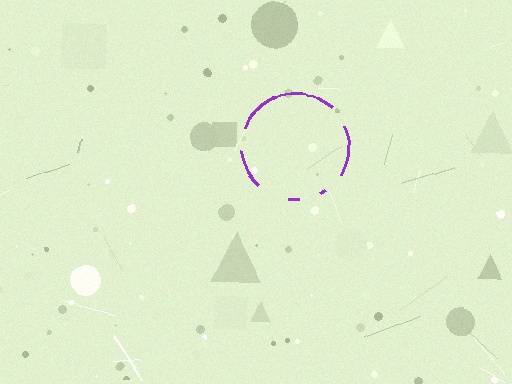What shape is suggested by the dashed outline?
The dashed outline suggests a circle.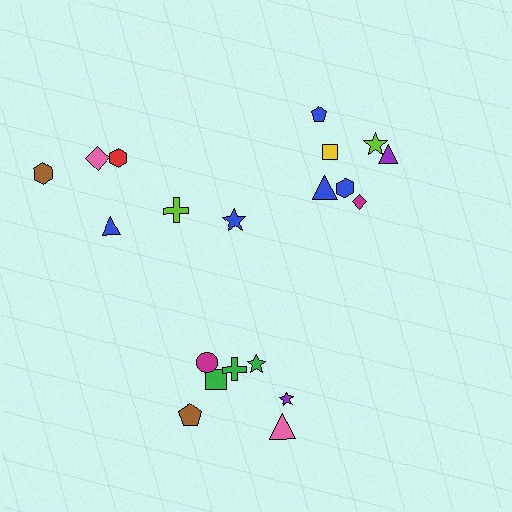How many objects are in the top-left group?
There are 5 objects.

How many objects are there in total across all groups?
There are 21 objects.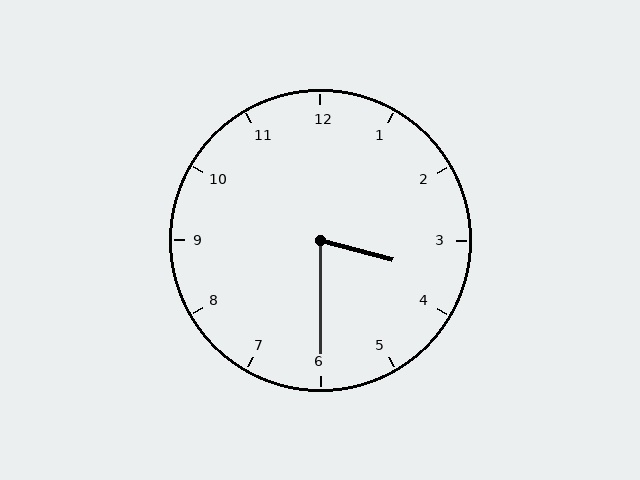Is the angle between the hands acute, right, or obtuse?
It is acute.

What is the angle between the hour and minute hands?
Approximately 75 degrees.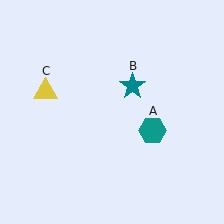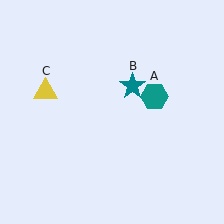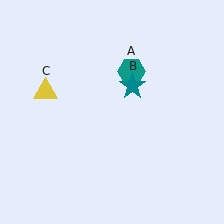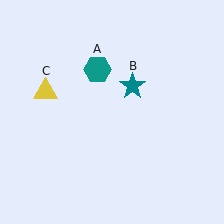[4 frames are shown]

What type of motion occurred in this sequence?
The teal hexagon (object A) rotated counterclockwise around the center of the scene.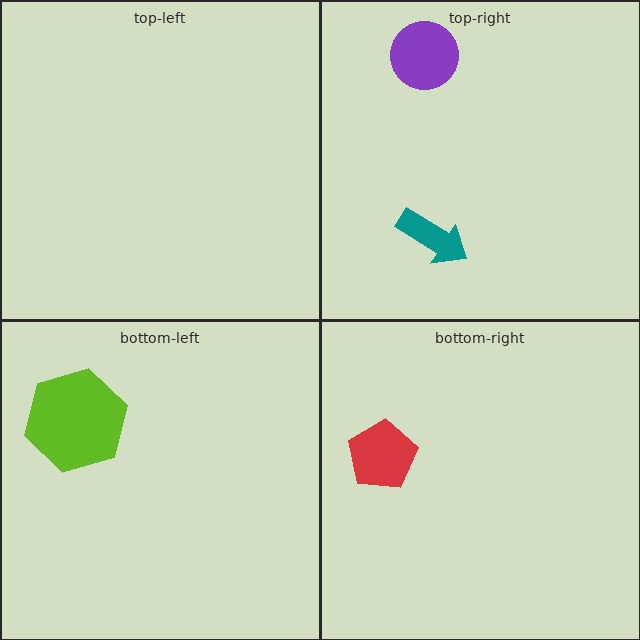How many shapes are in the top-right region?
2.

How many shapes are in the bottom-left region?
1.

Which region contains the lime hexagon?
The bottom-left region.